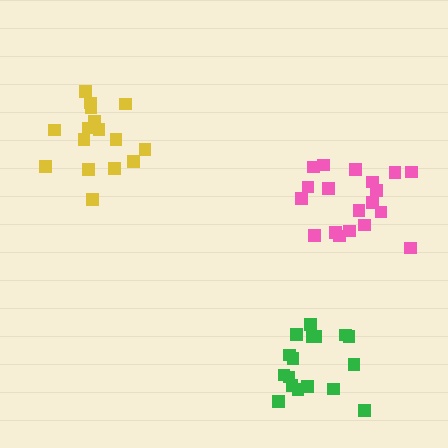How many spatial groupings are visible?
There are 3 spatial groupings.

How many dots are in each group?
Group 1: 17 dots, Group 2: 16 dots, Group 3: 19 dots (52 total).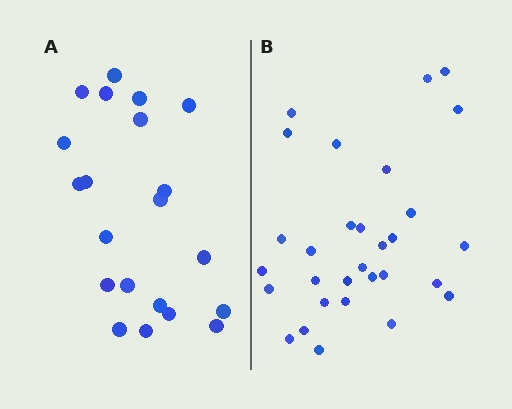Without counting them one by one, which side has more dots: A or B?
Region B (the right region) has more dots.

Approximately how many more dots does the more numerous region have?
Region B has roughly 8 or so more dots than region A.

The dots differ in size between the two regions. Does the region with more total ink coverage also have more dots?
No. Region A has more total ink coverage because its dots are larger, but region B actually contains more individual dots. Total area can be misleading — the number of items is what matters here.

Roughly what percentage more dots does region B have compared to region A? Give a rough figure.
About 45% more.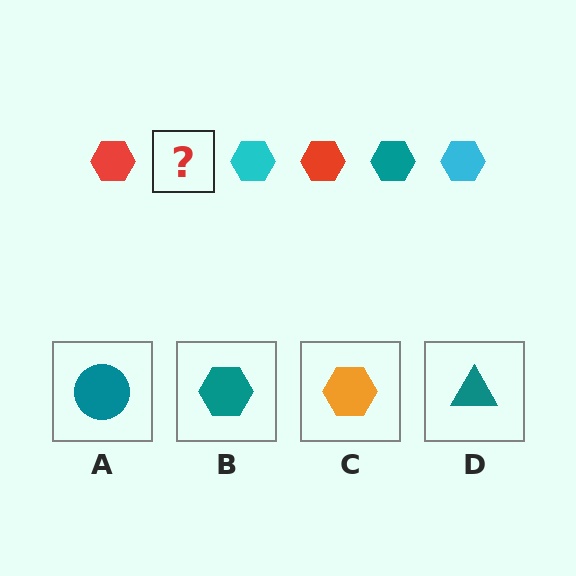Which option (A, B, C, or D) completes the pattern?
B.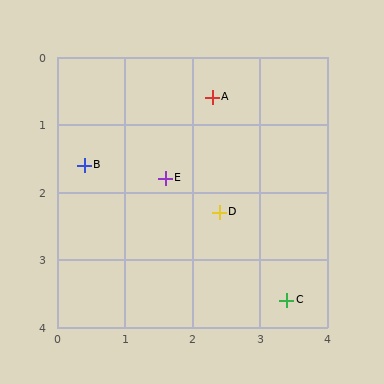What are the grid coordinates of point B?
Point B is at approximately (0.4, 1.6).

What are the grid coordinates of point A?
Point A is at approximately (2.3, 0.6).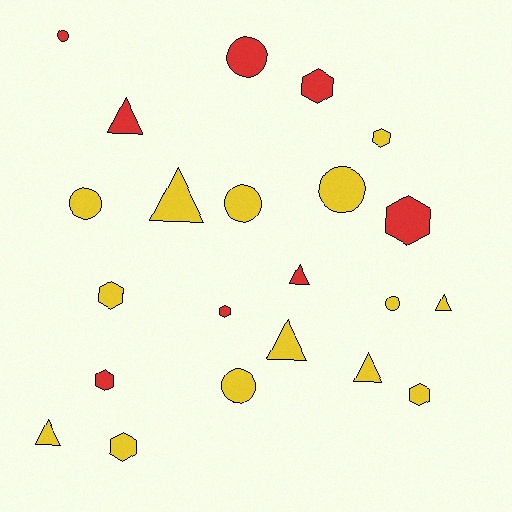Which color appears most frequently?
Yellow, with 14 objects.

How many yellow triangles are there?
There are 5 yellow triangles.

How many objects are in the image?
There are 22 objects.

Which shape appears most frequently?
Hexagon, with 8 objects.